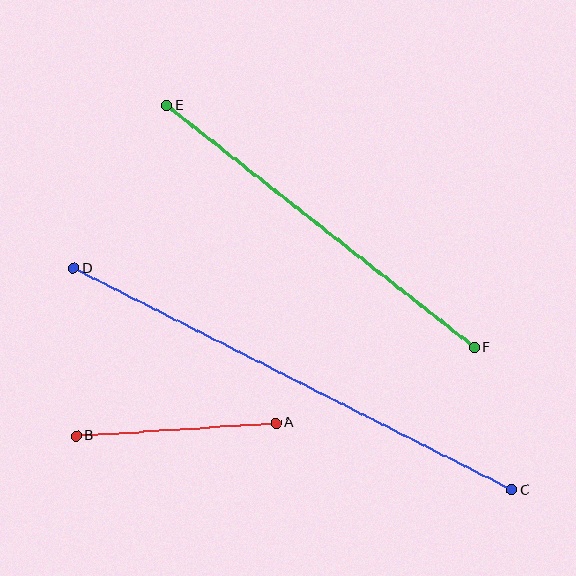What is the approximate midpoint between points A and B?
The midpoint is at approximately (176, 429) pixels.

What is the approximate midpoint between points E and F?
The midpoint is at approximately (321, 227) pixels.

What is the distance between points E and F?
The distance is approximately 392 pixels.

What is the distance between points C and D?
The distance is approximately 491 pixels.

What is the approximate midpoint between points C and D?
The midpoint is at approximately (293, 379) pixels.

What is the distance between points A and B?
The distance is approximately 200 pixels.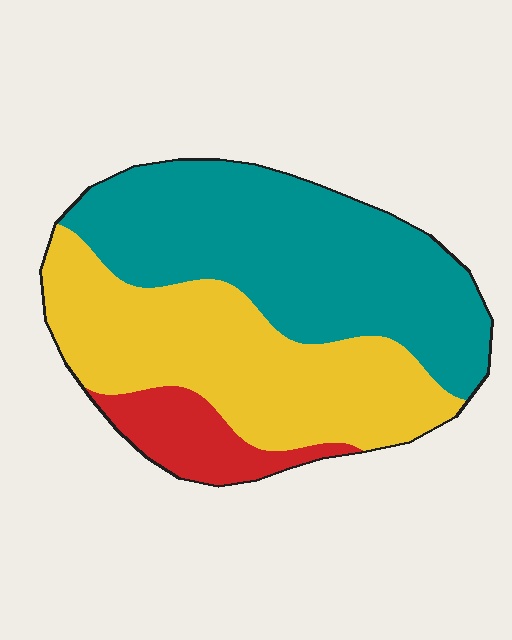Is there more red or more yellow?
Yellow.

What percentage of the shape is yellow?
Yellow takes up about two fifths (2/5) of the shape.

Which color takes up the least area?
Red, at roughly 10%.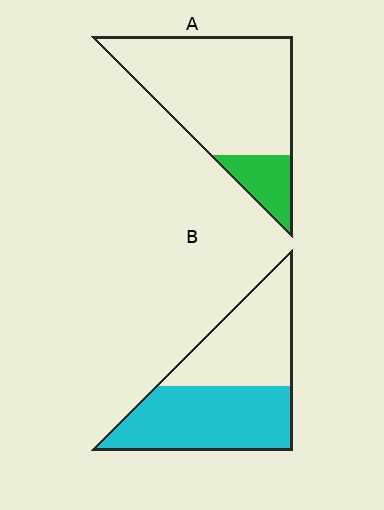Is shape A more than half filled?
No.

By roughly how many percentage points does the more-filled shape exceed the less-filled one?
By roughly 35 percentage points (B over A).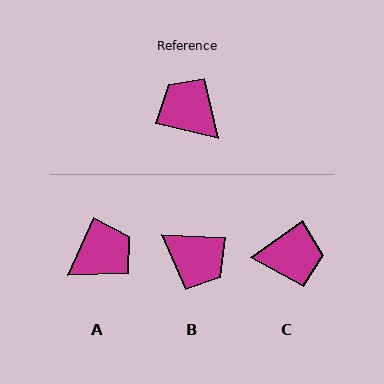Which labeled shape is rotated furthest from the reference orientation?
B, about 169 degrees away.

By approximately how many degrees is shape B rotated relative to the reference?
Approximately 169 degrees clockwise.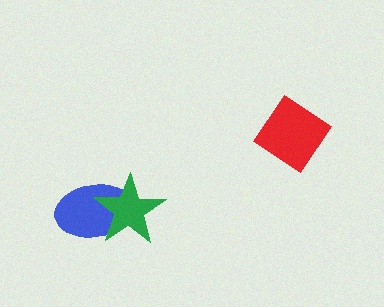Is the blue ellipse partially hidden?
Yes, it is partially covered by another shape.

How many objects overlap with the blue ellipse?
1 object overlaps with the blue ellipse.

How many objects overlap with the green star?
1 object overlaps with the green star.